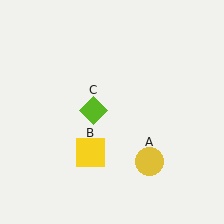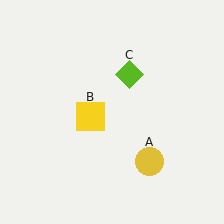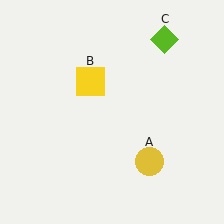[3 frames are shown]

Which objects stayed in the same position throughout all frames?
Yellow circle (object A) remained stationary.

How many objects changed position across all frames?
2 objects changed position: yellow square (object B), lime diamond (object C).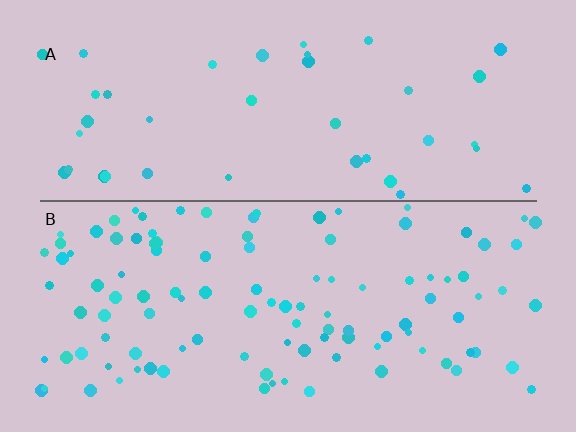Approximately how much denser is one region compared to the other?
Approximately 2.7× — region B over region A.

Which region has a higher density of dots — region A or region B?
B (the bottom).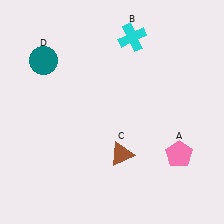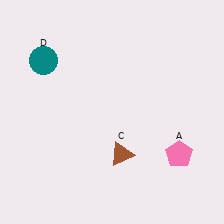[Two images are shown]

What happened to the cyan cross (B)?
The cyan cross (B) was removed in Image 2. It was in the top-right area of Image 1.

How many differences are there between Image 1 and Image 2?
There is 1 difference between the two images.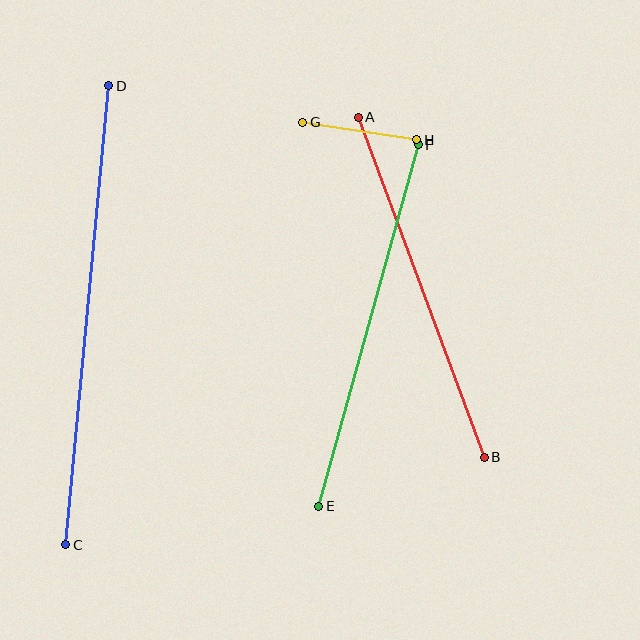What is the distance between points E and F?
The distance is approximately 375 pixels.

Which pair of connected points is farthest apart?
Points C and D are farthest apart.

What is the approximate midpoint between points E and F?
The midpoint is at approximately (368, 326) pixels.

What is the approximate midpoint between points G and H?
The midpoint is at approximately (360, 131) pixels.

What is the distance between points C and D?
The distance is approximately 461 pixels.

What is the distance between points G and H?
The distance is approximately 116 pixels.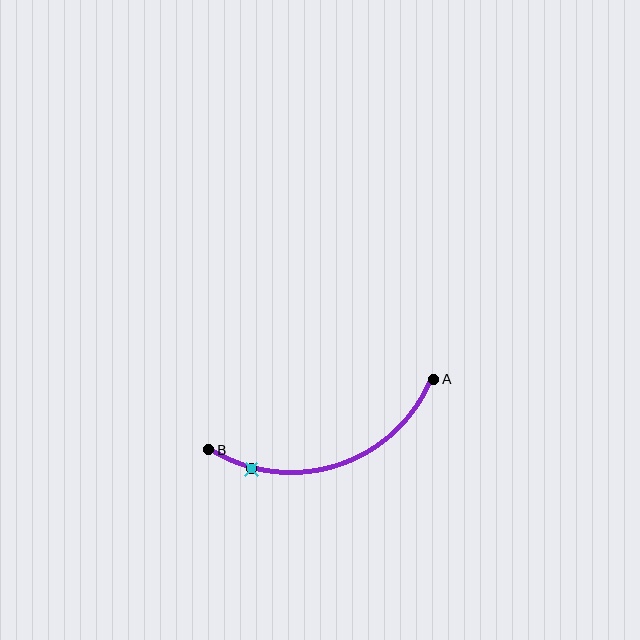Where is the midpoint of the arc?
The arc midpoint is the point on the curve farthest from the straight line joining A and B. It sits below that line.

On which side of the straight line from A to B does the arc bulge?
The arc bulges below the straight line connecting A and B.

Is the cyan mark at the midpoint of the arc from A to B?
No. The cyan mark lies on the arc but is closer to endpoint B. The arc midpoint would be at the point on the curve equidistant along the arc from both A and B.